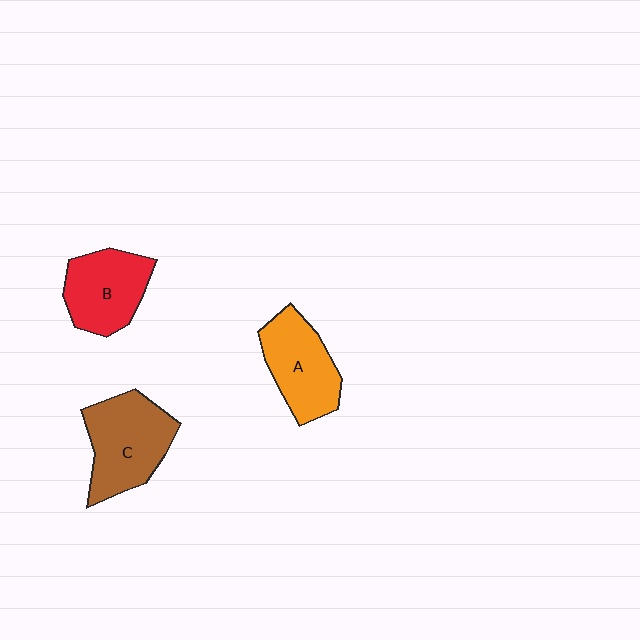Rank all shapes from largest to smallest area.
From largest to smallest: C (brown), A (orange), B (red).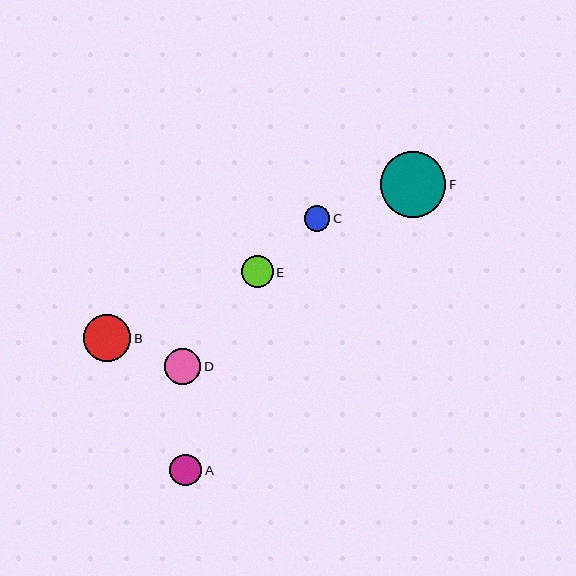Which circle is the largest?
Circle F is the largest with a size of approximately 66 pixels.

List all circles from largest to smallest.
From largest to smallest: F, B, D, E, A, C.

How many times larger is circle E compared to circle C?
Circle E is approximately 1.3 times the size of circle C.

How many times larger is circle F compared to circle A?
Circle F is approximately 2.1 times the size of circle A.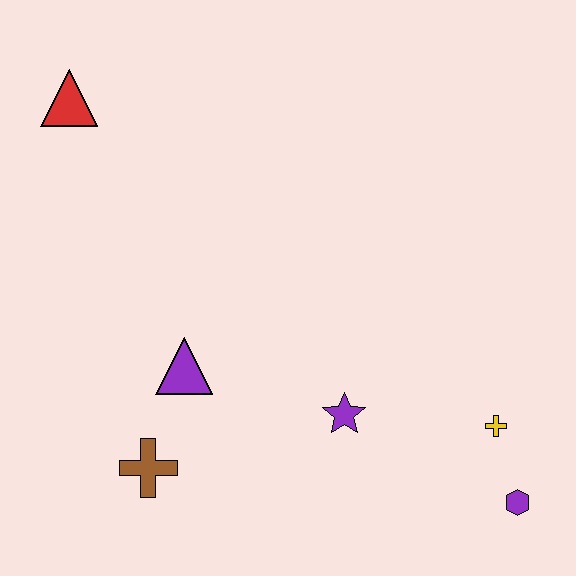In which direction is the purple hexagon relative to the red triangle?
The purple hexagon is to the right of the red triangle.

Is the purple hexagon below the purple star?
Yes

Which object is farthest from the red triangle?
The purple hexagon is farthest from the red triangle.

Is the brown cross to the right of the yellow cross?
No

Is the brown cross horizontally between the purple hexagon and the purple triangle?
No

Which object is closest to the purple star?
The yellow cross is closest to the purple star.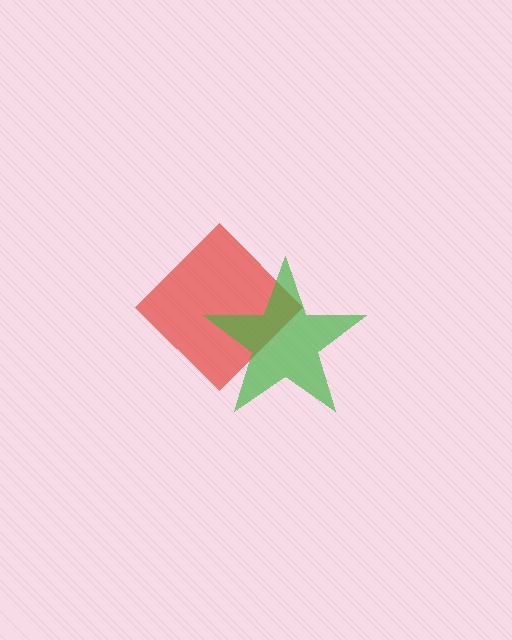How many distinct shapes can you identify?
There are 2 distinct shapes: a red diamond, a green star.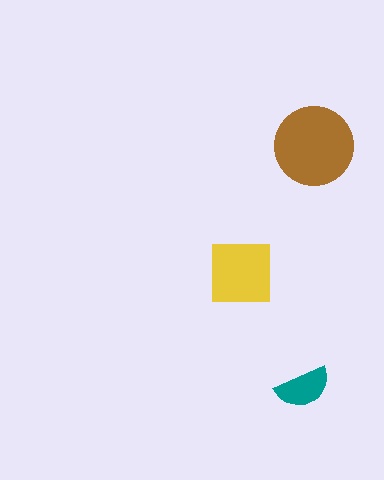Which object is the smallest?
The teal semicircle.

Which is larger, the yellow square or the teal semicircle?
The yellow square.